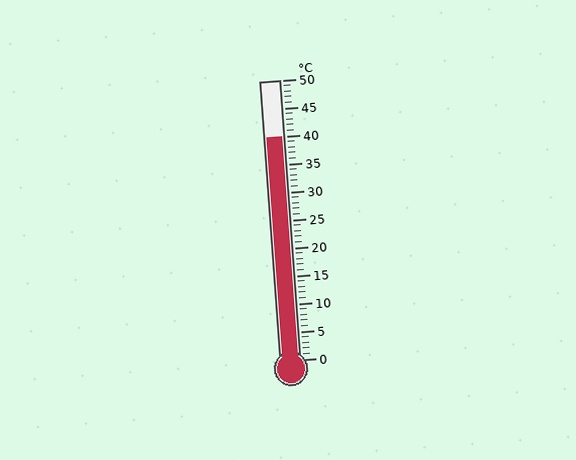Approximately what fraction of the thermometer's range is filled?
The thermometer is filled to approximately 80% of its range.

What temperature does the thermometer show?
The thermometer shows approximately 40°C.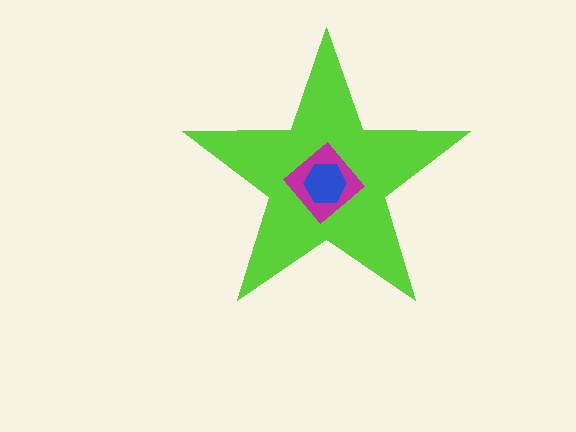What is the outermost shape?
The lime star.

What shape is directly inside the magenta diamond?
The blue hexagon.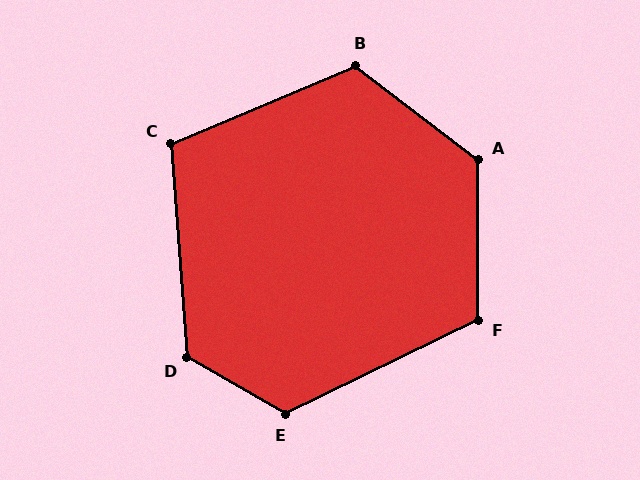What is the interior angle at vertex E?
Approximately 124 degrees (obtuse).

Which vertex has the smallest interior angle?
C, at approximately 108 degrees.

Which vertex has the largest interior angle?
A, at approximately 127 degrees.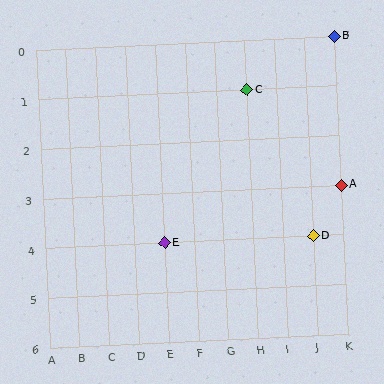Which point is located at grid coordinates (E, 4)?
Point E is at (E, 4).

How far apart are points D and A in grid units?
Points D and A are 1 column and 1 row apart (about 1.4 grid units diagonally).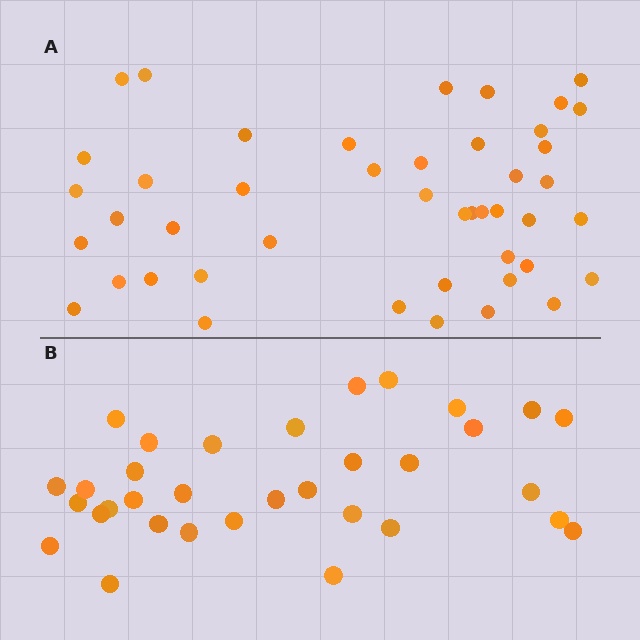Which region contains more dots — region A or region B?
Region A (the top region) has more dots.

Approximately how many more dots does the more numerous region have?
Region A has roughly 12 or so more dots than region B.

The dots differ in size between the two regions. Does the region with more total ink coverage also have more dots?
No. Region B has more total ink coverage because its dots are larger, but region A actually contains more individual dots. Total area can be misleading — the number of items is what matters here.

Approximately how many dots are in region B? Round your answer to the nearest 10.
About 30 dots. (The exact count is 33, which rounds to 30.)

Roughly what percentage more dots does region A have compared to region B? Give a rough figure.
About 35% more.